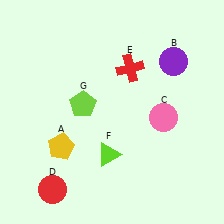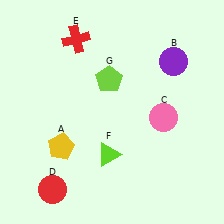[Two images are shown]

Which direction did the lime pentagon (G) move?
The lime pentagon (G) moved right.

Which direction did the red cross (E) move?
The red cross (E) moved left.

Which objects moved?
The objects that moved are: the red cross (E), the lime pentagon (G).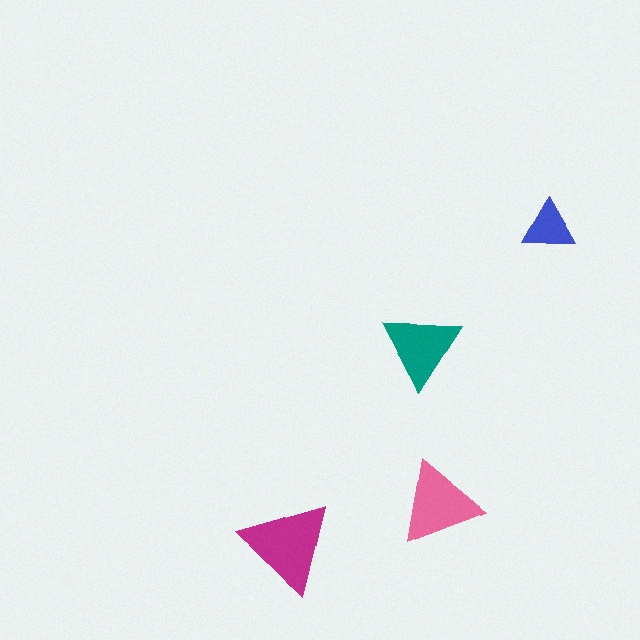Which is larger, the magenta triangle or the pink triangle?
The magenta one.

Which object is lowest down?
The magenta triangle is bottommost.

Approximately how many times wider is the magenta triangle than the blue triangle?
About 1.5 times wider.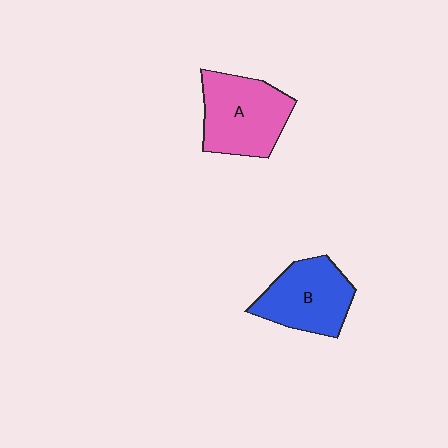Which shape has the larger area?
Shape A (pink).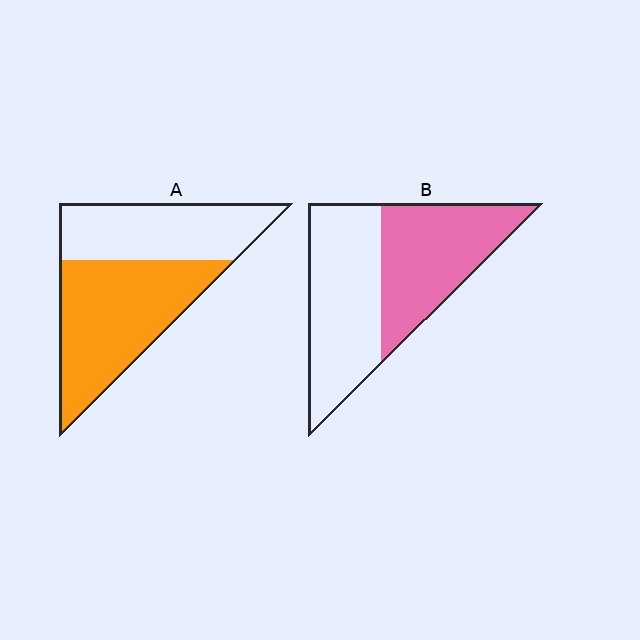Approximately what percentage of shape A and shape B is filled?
A is approximately 55% and B is approximately 50%.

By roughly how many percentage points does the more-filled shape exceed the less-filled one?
By roughly 10 percentage points (A over B).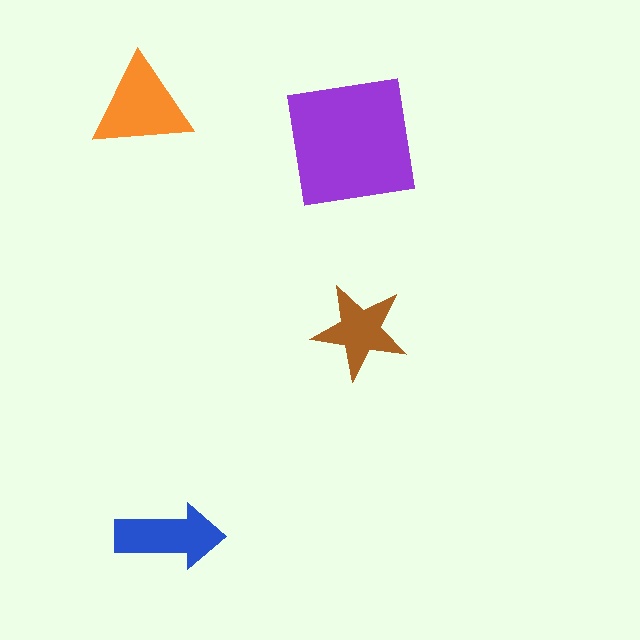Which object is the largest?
The purple square.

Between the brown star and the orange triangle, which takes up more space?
The orange triangle.